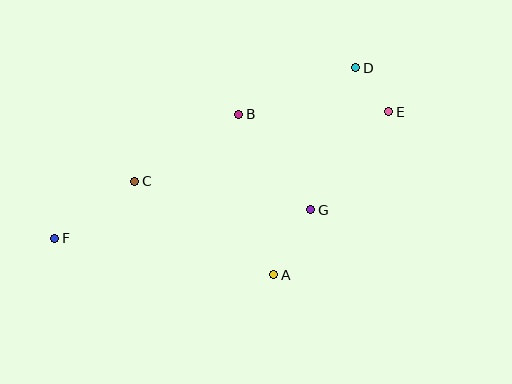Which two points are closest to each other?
Points D and E are closest to each other.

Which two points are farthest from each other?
Points E and F are farthest from each other.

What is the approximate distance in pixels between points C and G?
The distance between C and G is approximately 178 pixels.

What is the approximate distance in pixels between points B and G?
The distance between B and G is approximately 120 pixels.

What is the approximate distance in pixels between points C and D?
The distance between C and D is approximately 248 pixels.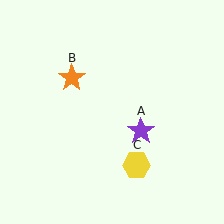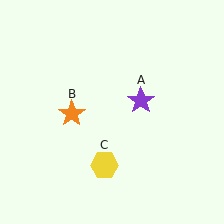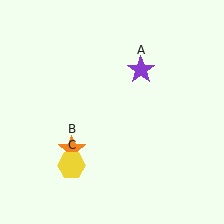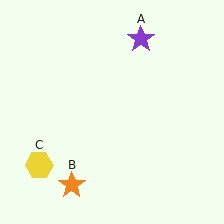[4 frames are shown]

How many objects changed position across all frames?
3 objects changed position: purple star (object A), orange star (object B), yellow hexagon (object C).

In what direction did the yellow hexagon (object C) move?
The yellow hexagon (object C) moved left.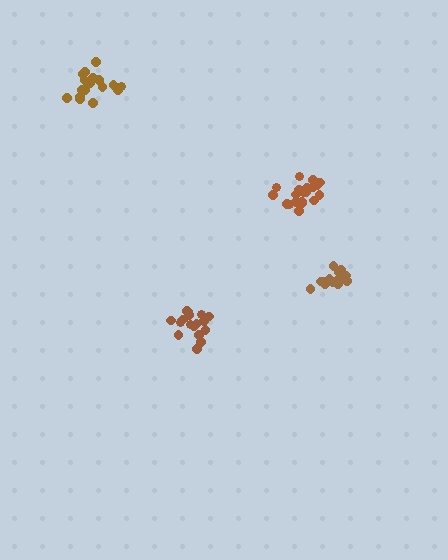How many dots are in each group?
Group 1: 17 dots, Group 2: 20 dots, Group 3: 17 dots, Group 4: 15 dots (69 total).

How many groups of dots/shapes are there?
There are 4 groups.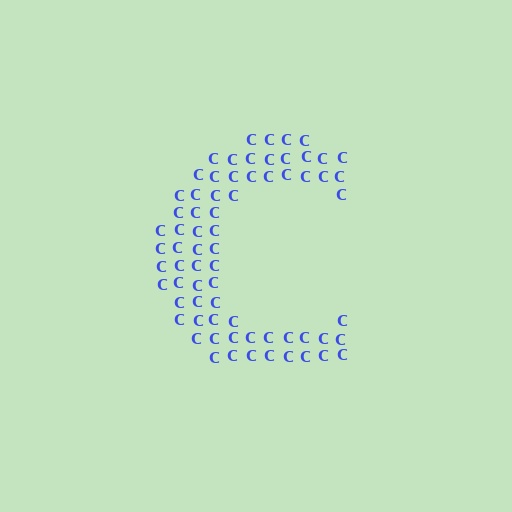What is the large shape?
The large shape is the letter C.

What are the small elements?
The small elements are letter C's.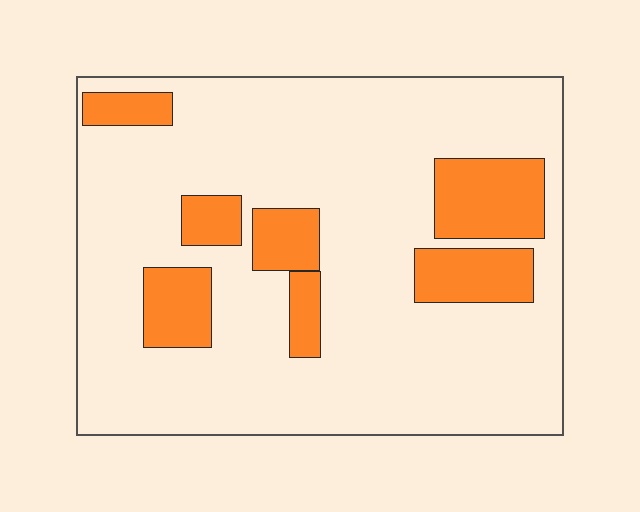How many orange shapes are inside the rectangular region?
7.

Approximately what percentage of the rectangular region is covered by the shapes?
Approximately 20%.